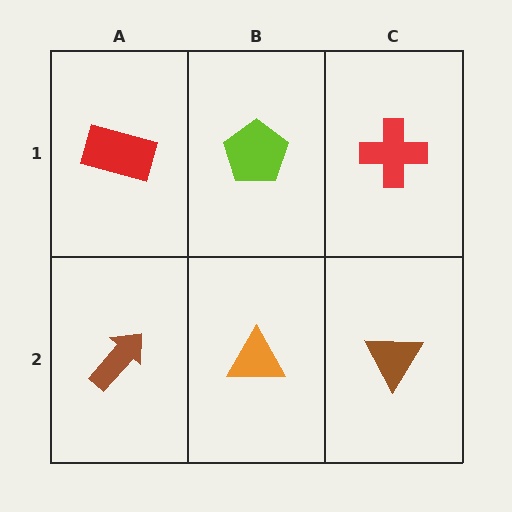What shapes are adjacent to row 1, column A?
A brown arrow (row 2, column A), a lime pentagon (row 1, column B).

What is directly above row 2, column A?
A red rectangle.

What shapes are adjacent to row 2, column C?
A red cross (row 1, column C), an orange triangle (row 2, column B).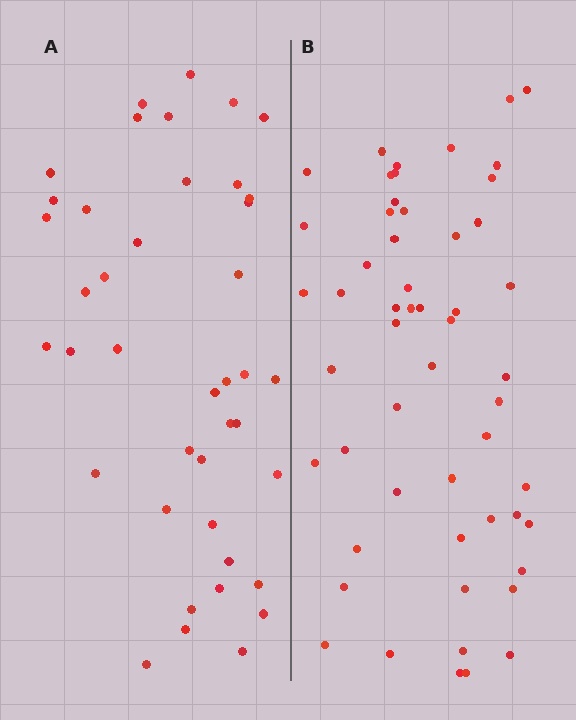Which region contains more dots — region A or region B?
Region B (the right region) has more dots.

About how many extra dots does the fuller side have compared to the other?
Region B has approximately 15 more dots than region A.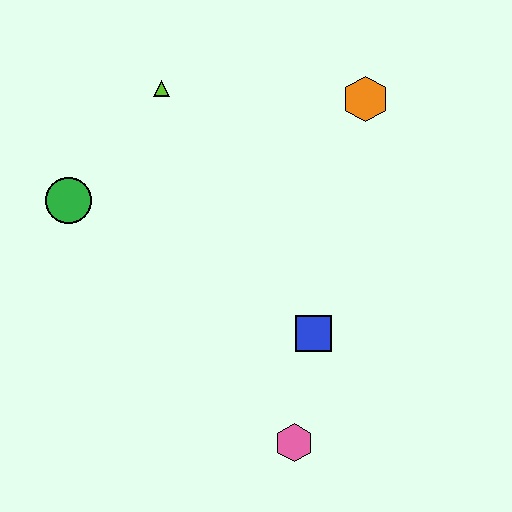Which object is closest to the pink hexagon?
The blue square is closest to the pink hexagon.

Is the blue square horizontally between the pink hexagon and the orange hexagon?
Yes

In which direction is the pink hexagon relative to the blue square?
The pink hexagon is below the blue square.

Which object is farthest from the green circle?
The pink hexagon is farthest from the green circle.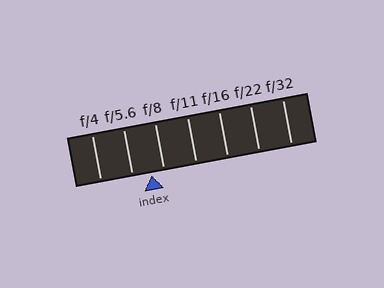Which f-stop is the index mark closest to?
The index mark is closest to f/8.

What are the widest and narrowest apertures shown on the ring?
The widest aperture shown is f/4 and the narrowest is f/32.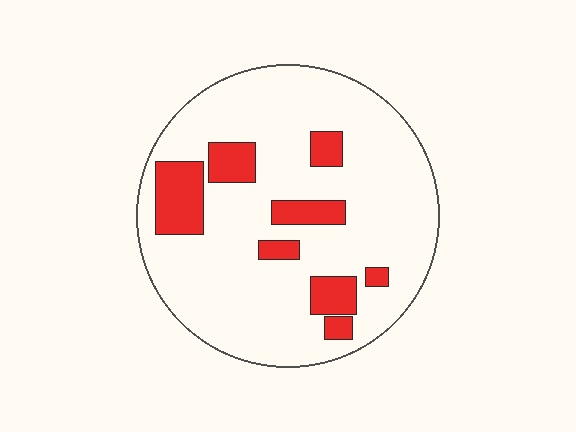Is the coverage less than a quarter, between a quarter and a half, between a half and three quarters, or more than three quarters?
Less than a quarter.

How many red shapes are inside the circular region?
8.